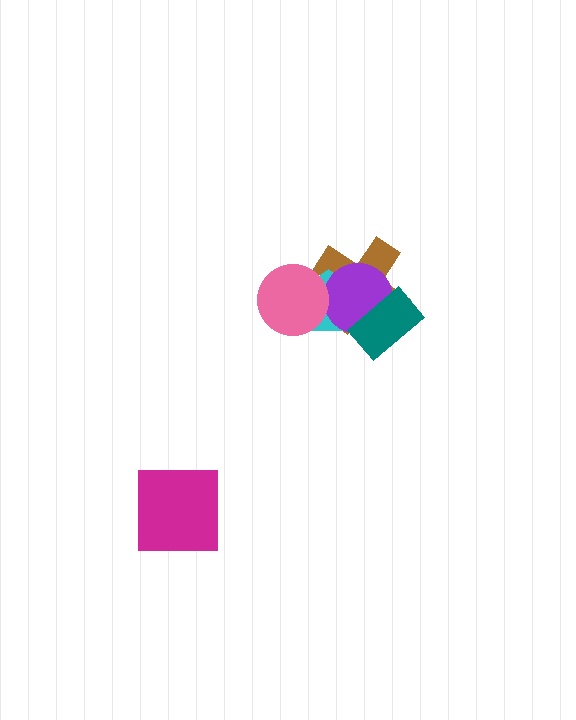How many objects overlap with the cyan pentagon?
3 objects overlap with the cyan pentagon.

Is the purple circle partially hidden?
Yes, it is partially covered by another shape.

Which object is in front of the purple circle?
The teal rectangle is in front of the purple circle.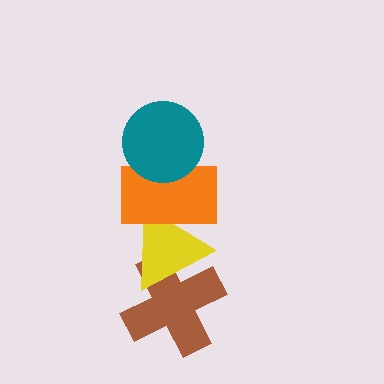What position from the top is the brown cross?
The brown cross is 4th from the top.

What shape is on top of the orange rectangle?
The teal circle is on top of the orange rectangle.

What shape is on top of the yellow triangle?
The orange rectangle is on top of the yellow triangle.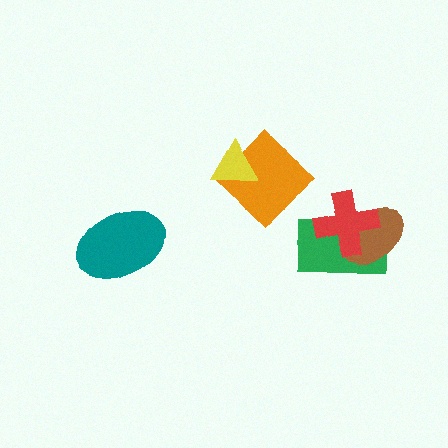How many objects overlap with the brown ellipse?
2 objects overlap with the brown ellipse.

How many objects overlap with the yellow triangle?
1 object overlaps with the yellow triangle.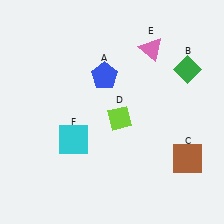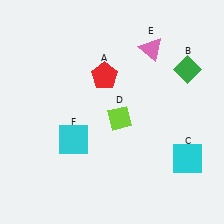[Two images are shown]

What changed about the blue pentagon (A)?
In Image 1, A is blue. In Image 2, it changed to red.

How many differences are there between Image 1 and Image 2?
There are 2 differences between the two images.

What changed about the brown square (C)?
In Image 1, C is brown. In Image 2, it changed to cyan.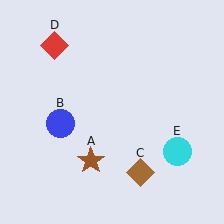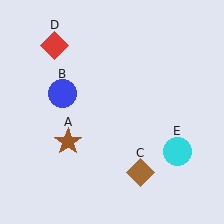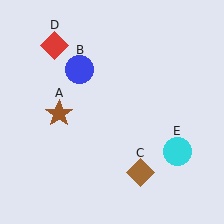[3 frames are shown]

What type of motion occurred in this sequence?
The brown star (object A), blue circle (object B) rotated clockwise around the center of the scene.